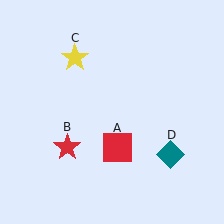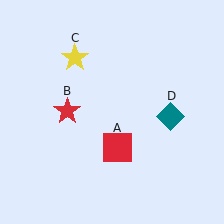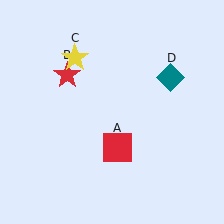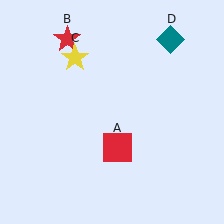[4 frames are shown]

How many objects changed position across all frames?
2 objects changed position: red star (object B), teal diamond (object D).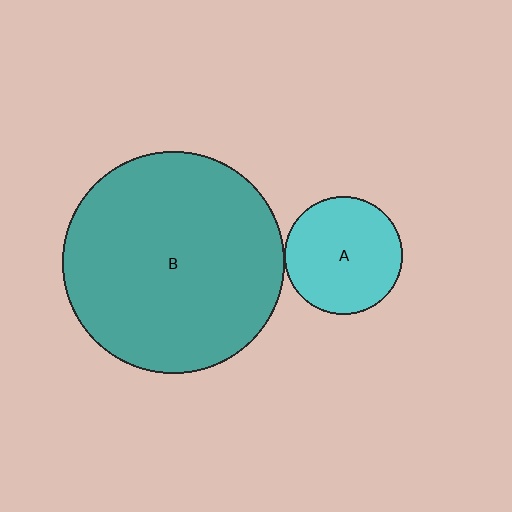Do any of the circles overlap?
No, none of the circles overlap.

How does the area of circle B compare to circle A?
Approximately 3.5 times.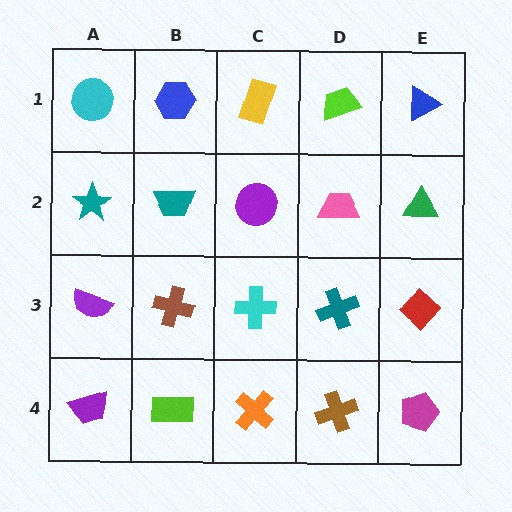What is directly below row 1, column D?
A pink trapezoid.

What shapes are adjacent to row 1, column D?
A pink trapezoid (row 2, column D), a yellow rectangle (row 1, column C), a blue triangle (row 1, column E).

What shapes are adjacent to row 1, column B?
A teal trapezoid (row 2, column B), a cyan circle (row 1, column A), a yellow rectangle (row 1, column C).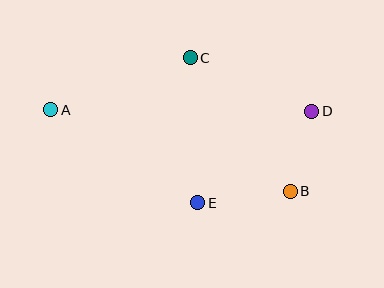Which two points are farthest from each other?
Points A and D are farthest from each other.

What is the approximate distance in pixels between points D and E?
The distance between D and E is approximately 146 pixels.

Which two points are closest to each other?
Points B and D are closest to each other.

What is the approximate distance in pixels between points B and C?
The distance between B and C is approximately 167 pixels.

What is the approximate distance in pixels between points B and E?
The distance between B and E is approximately 93 pixels.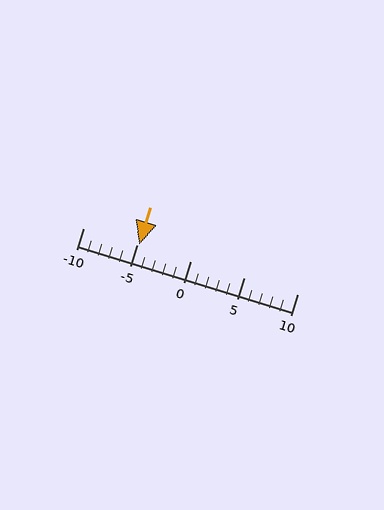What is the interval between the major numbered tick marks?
The major tick marks are spaced 5 units apart.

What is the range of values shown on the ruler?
The ruler shows values from -10 to 10.